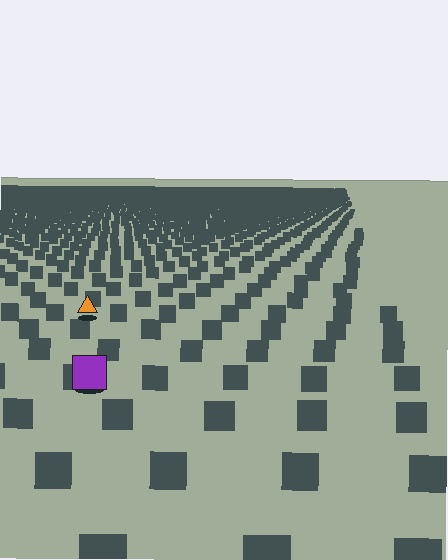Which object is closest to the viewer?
The purple square is closest. The texture marks near it are larger and more spread out.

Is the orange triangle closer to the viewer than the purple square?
No. The purple square is closer — you can tell from the texture gradient: the ground texture is coarser near it.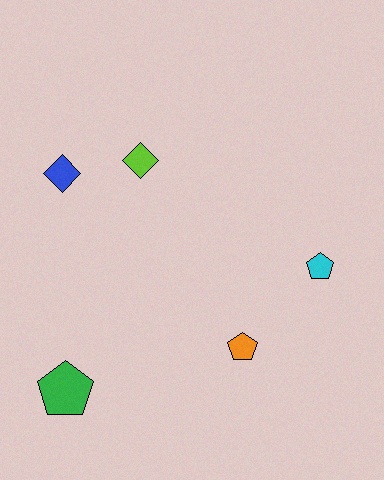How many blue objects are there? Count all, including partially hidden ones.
There is 1 blue object.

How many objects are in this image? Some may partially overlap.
There are 5 objects.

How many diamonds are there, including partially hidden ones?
There are 2 diamonds.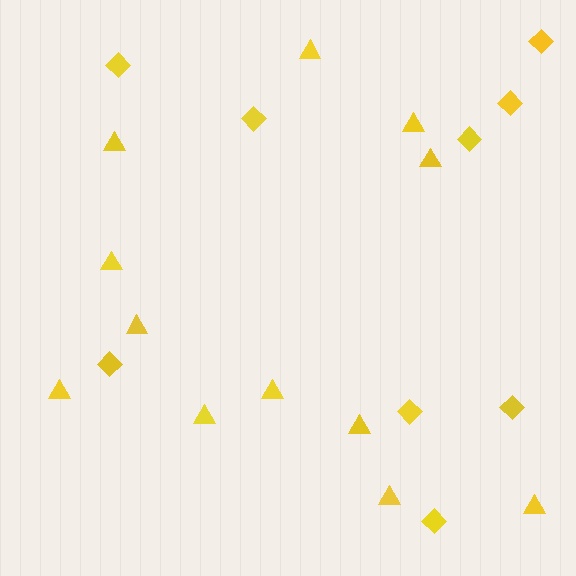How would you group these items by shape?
There are 2 groups: one group of triangles (12) and one group of diamonds (9).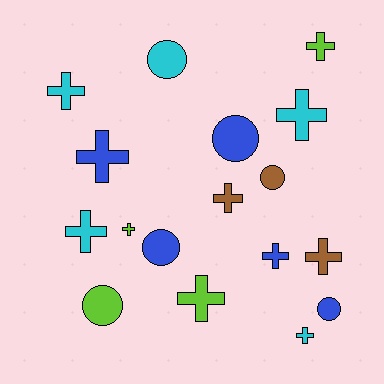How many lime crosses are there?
There are 3 lime crosses.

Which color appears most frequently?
Blue, with 5 objects.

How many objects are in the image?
There are 17 objects.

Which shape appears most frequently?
Cross, with 11 objects.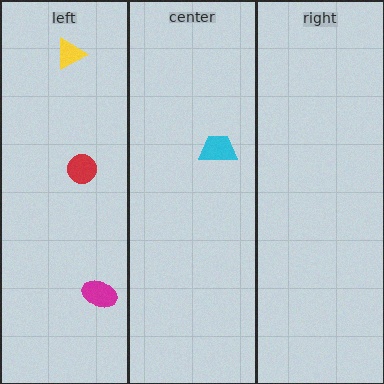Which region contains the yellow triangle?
The left region.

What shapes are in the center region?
The cyan trapezoid.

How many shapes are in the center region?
1.